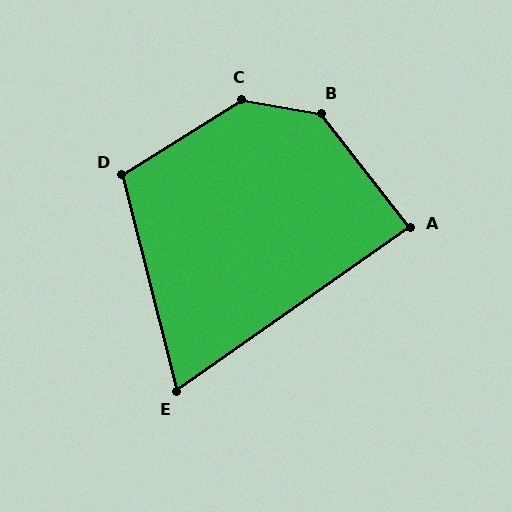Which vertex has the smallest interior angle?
E, at approximately 69 degrees.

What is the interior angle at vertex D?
Approximately 108 degrees (obtuse).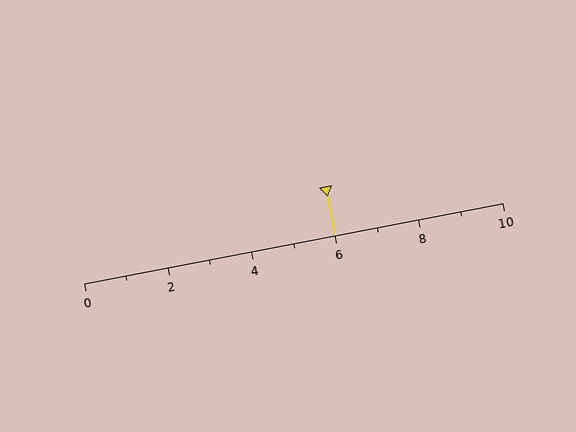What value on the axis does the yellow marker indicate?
The marker indicates approximately 6.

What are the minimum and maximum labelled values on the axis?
The axis runs from 0 to 10.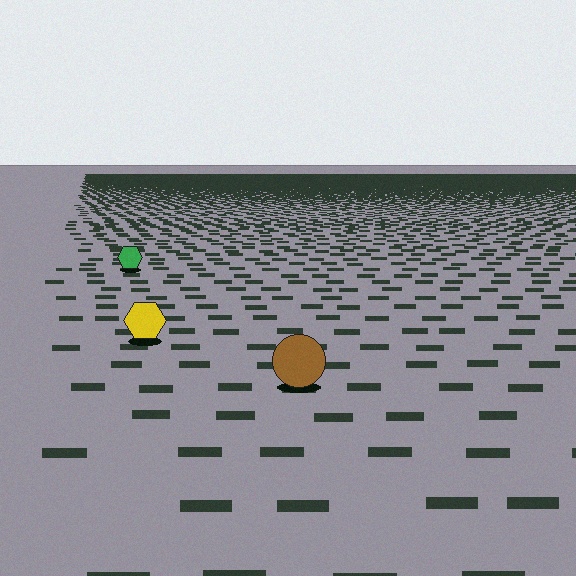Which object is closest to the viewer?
The brown circle is closest. The texture marks near it are larger and more spread out.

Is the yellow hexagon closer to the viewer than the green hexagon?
Yes. The yellow hexagon is closer — you can tell from the texture gradient: the ground texture is coarser near it.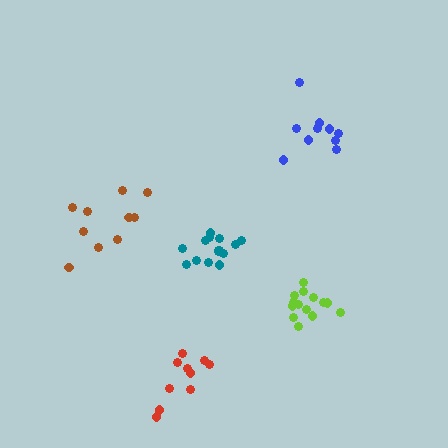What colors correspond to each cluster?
The clusters are colored: teal, red, blue, lime, brown.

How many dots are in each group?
Group 1: 15 dots, Group 2: 10 dots, Group 3: 10 dots, Group 4: 14 dots, Group 5: 10 dots (59 total).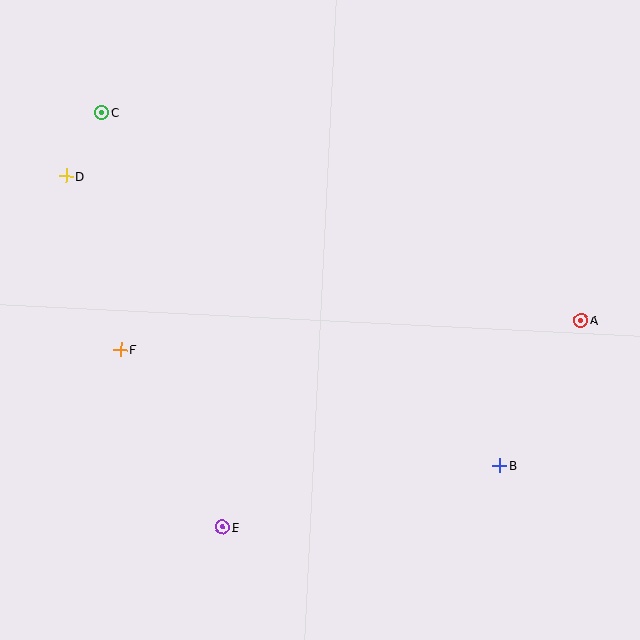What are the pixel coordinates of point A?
Point A is at (581, 320).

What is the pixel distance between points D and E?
The distance between D and E is 384 pixels.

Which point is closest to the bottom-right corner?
Point B is closest to the bottom-right corner.